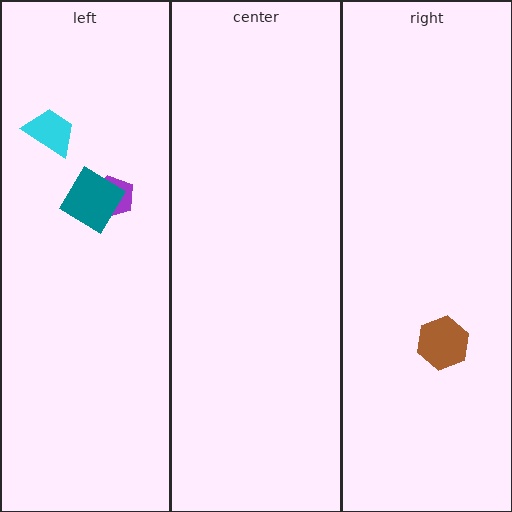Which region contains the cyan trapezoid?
The left region.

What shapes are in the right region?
The brown hexagon.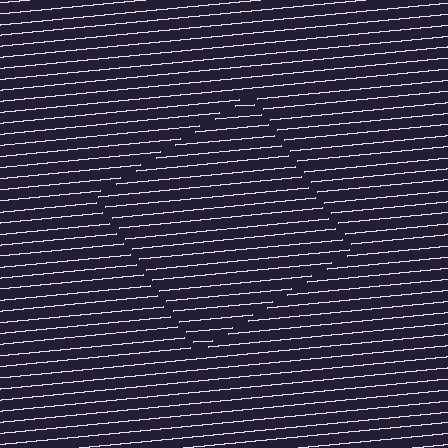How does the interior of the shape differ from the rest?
The interior of the shape contains the same grating, shifted by half a period — the contour is defined by the phase discontinuity where line-ends from the inner and outer gratings abut.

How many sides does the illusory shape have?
4 sides — the line-ends trace a square.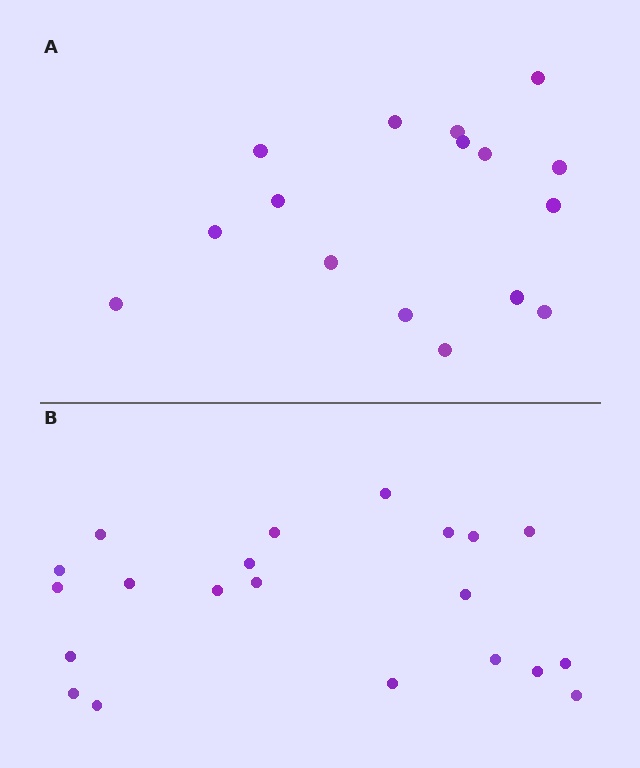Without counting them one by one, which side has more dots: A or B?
Region B (the bottom region) has more dots.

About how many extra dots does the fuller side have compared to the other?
Region B has about 5 more dots than region A.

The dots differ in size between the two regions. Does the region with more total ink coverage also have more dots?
No. Region A has more total ink coverage because its dots are larger, but region B actually contains more individual dots. Total area can be misleading — the number of items is what matters here.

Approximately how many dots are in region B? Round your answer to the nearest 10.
About 20 dots. (The exact count is 21, which rounds to 20.)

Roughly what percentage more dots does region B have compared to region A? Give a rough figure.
About 30% more.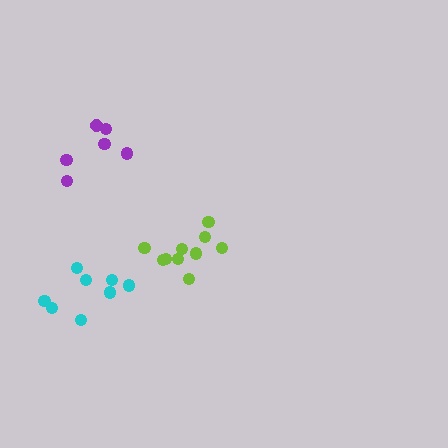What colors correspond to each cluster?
The clusters are colored: lime, cyan, purple.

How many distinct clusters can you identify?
There are 3 distinct clusters.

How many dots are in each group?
Group 1: 10 dots, Group 2: 8 dots, Group 3: 6 dots (24 total).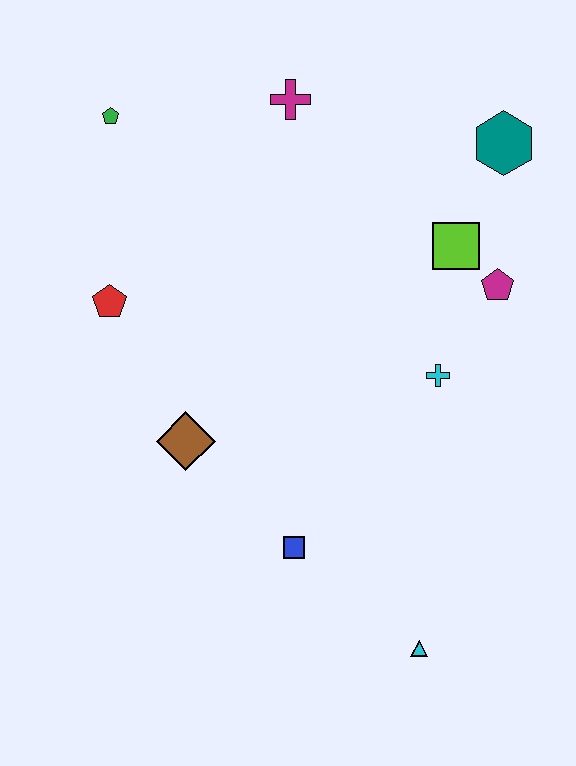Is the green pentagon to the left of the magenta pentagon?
Yes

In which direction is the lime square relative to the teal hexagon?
The lime square is below the teal hexagon.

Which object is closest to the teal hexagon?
The lime square is closest to the teal hexagon.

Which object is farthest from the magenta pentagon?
The green pentagon is farthest from the magenta pentagon.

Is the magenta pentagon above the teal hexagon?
No